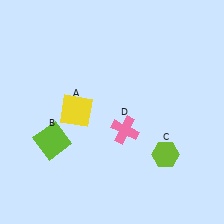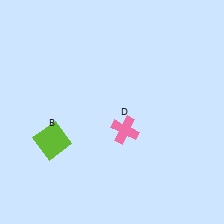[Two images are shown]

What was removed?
The yellow square (A), the lime hexagon (C) were removed in Image 2.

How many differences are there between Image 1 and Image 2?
There are 2 differences between the two images.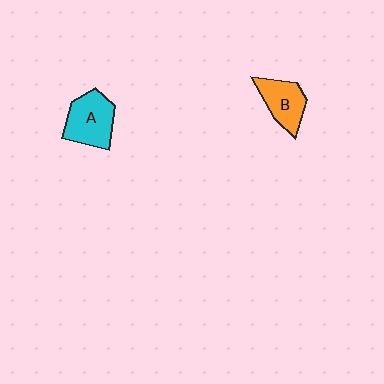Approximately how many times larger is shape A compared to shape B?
Approximately 1.3 times.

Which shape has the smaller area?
Shape B (orange).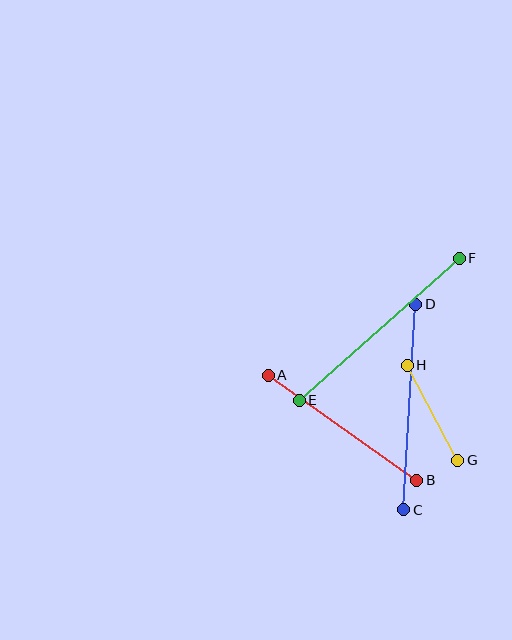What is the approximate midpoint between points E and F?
The midpoint is at approximately (379, 329) pixels.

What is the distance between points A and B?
The distance is approximately 182 pixels.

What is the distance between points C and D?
The distance is approximately 206 pixels.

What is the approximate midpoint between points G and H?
The midpoint is at approximately (433, 413) pixels.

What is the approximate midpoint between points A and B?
The midpoint is at approximately (343, 428) pixels.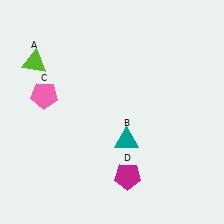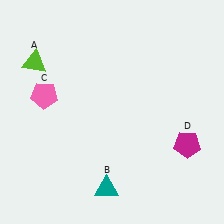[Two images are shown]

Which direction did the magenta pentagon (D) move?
The magenta pentagon (D) moved right.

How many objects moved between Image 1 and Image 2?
2 objects moved between the two images.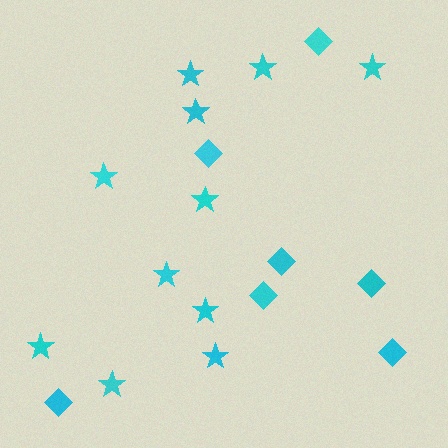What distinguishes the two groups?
There are 2 groups: one group of stars (11) and one group of diamonds (7).